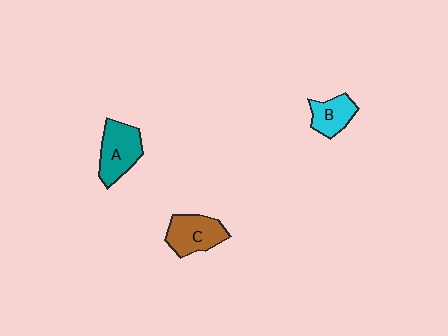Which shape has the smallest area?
Shape B (cyan).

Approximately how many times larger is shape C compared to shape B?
Approximately 1.4 times.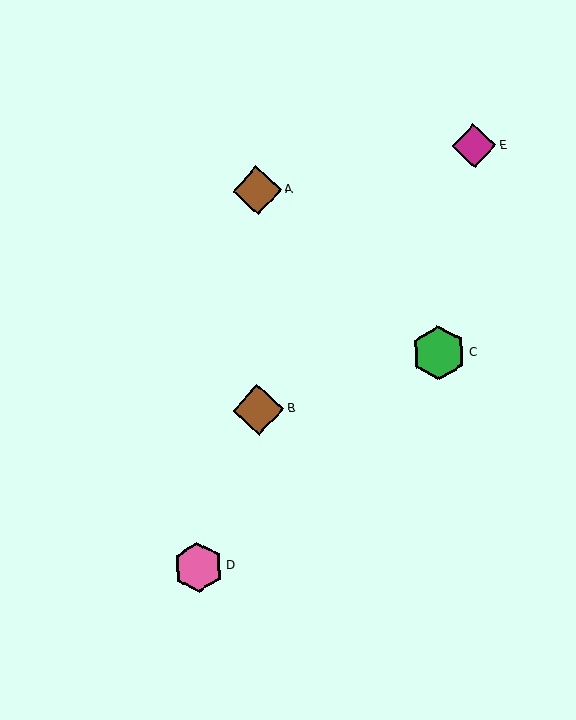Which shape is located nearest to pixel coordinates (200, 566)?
The pink hexagon (labeled D) at (198, 567) is nearest to that location.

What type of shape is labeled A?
Shape A is a brown diamond.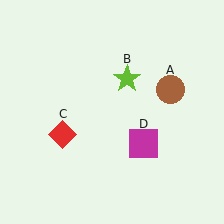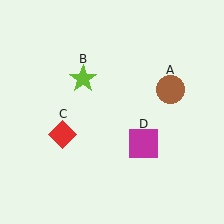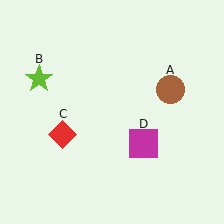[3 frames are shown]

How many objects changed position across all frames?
1 object changed position: lime star (object B).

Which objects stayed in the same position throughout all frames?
Brown circle (object A) and red diamond (object C) and magenta square (object D) remained stationary.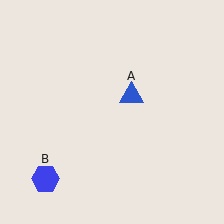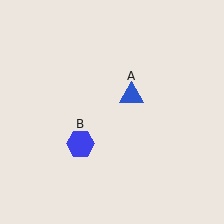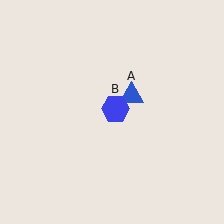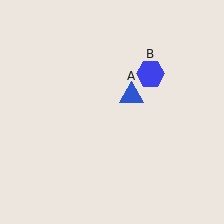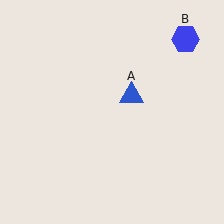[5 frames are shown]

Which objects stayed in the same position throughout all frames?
Blue triangle (object A) remained stationary.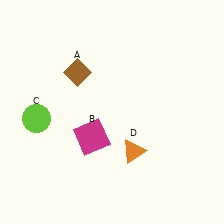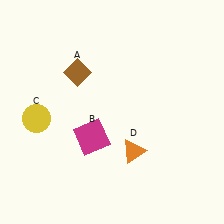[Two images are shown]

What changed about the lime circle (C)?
In Image 1, C is lime. In Image 2, it changed to yellow.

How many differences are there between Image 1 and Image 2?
There is 1 difference between the two images.